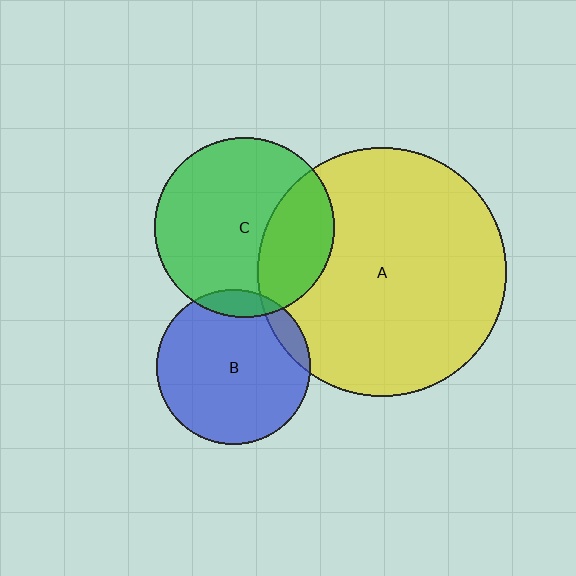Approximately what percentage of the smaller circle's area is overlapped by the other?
Approximately 10%.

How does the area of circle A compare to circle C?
Approximately 1.9 times.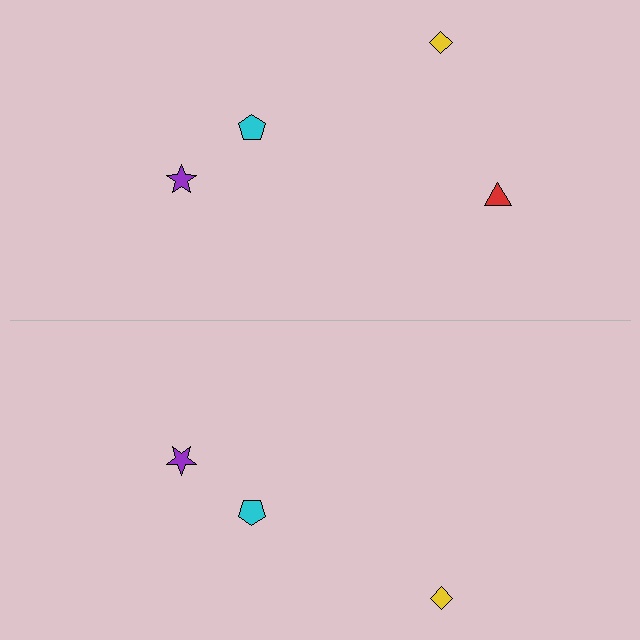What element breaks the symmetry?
A red triangle is missing from the bottom side.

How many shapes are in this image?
There are 7 shapes in this image.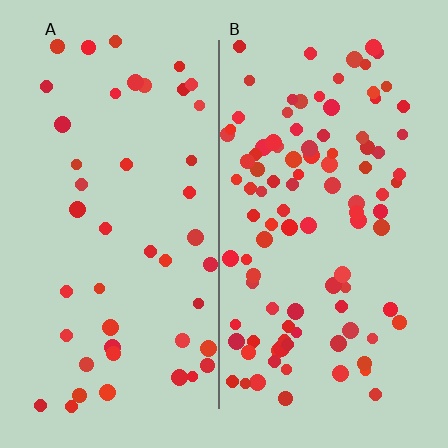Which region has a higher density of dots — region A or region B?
B (the right).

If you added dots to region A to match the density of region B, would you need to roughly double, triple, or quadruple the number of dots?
Approximately double.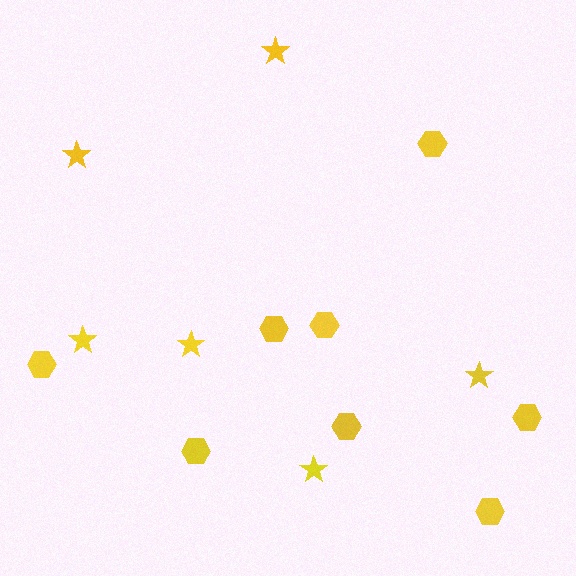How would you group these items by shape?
There are 2 groups: one group of stars (6) and one group of hexagons (8).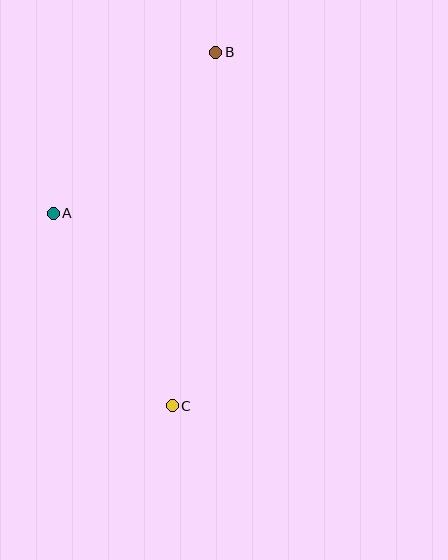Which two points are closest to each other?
Points A and C are closest to each other.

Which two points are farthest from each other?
Points B and C are farthest from each other.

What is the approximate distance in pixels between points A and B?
The distance between A and B is approximately 228 pixels.